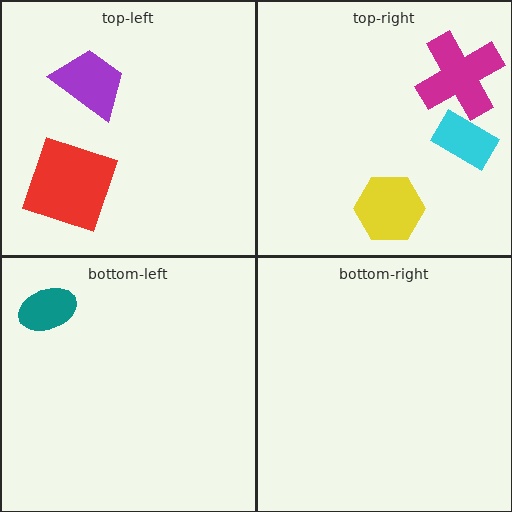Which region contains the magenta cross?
The top-right region.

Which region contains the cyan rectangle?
The top-right region.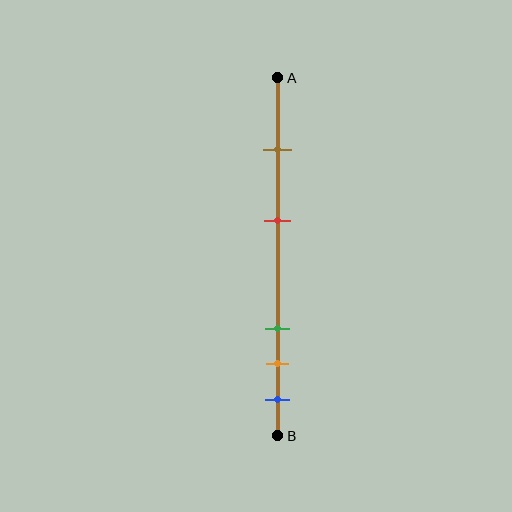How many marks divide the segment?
There are 5 marks dividing the segment.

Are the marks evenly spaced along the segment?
No, the marks are not evenly spaced.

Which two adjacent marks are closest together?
The orange and blue marks are the closest adjacent pair.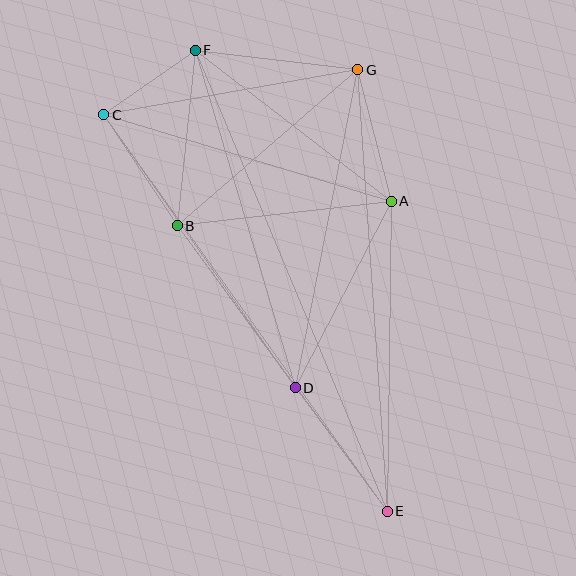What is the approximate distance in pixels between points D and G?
The distance between D and G is approximately 324 pixels.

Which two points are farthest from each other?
Points E and F are farthest from each other.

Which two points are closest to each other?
Points C and F are closest to each other.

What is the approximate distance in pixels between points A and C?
The distance between A and C is approximately 300 pixels.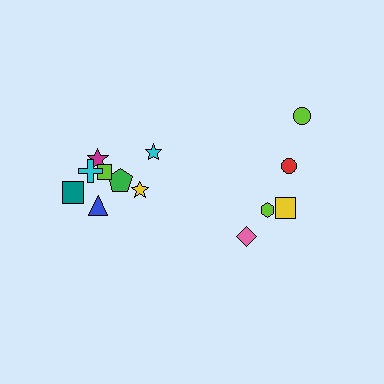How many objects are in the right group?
There are 5 objects.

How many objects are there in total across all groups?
There are 13 objects.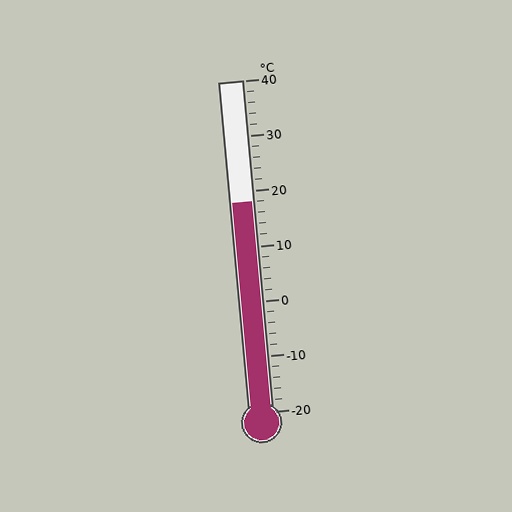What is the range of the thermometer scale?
The thermometer scale ranges from -20°C to 40°C.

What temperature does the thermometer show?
The thermometer shows approximately 18°C.